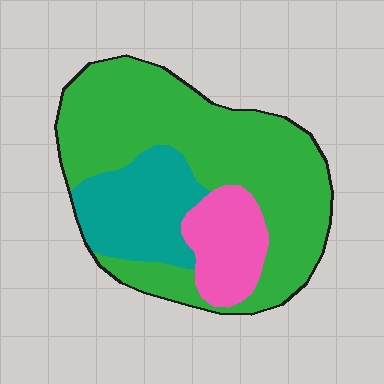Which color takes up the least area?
Pink, at roughly 15%.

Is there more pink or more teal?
Teal.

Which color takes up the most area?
Green, at roughly 65%.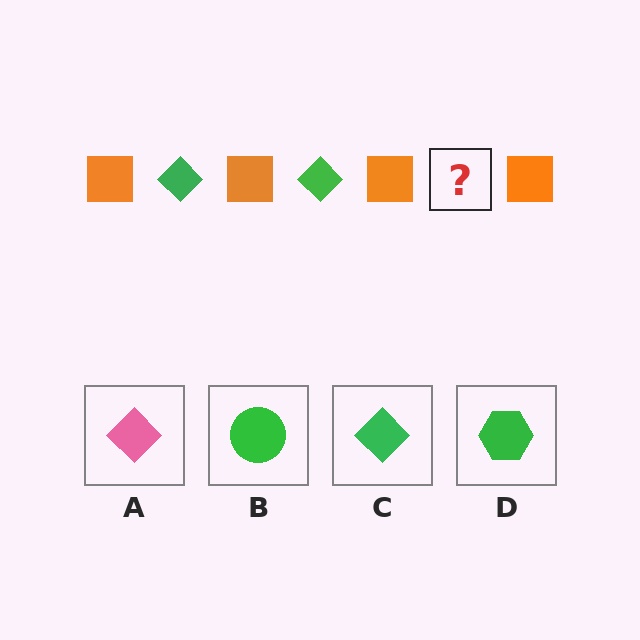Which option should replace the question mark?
Option C.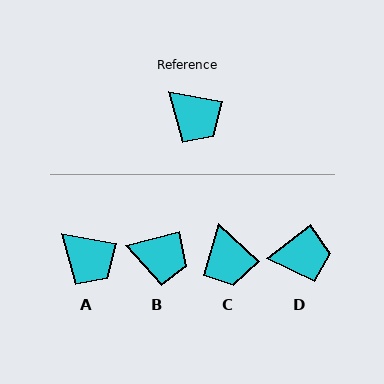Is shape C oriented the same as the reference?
No, it is off by about 31 degrees.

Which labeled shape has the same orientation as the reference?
A.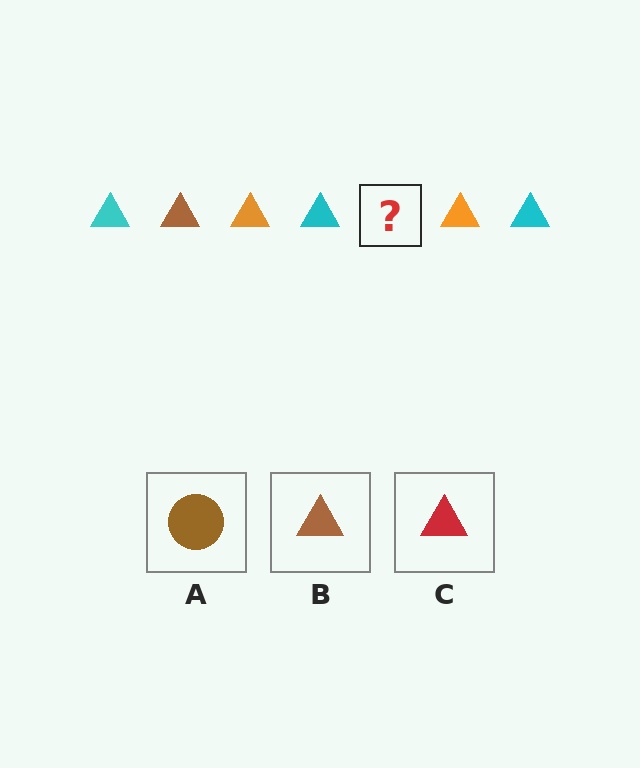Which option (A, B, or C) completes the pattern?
B.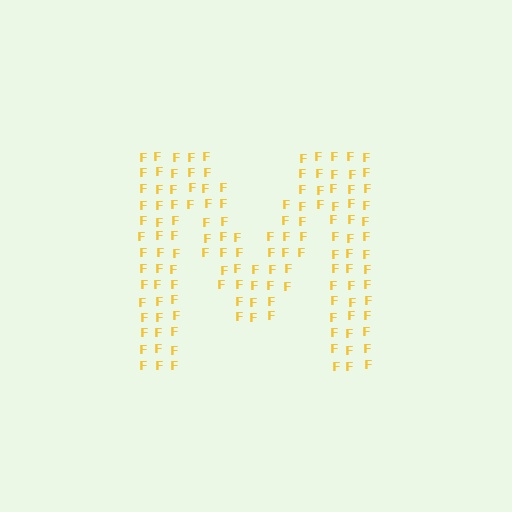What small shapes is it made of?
It is made of small letter F's.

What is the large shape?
The large shape is the letter M.